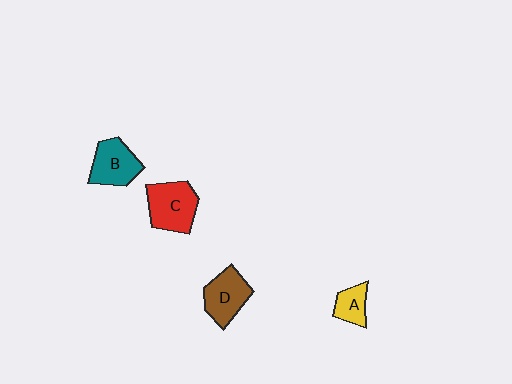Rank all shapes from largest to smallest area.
From largest to smallest: C (red), D (brown), B (teal), A (yellow).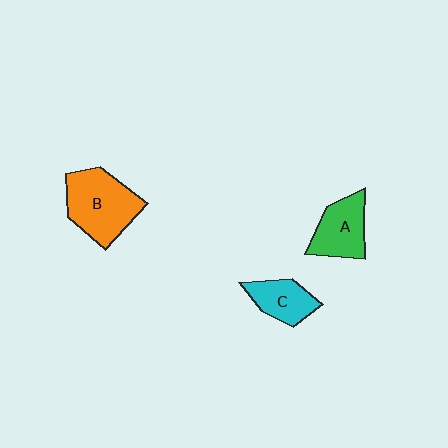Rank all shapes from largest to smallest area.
From largest to smallest: B (orange), A (green), C (cyan).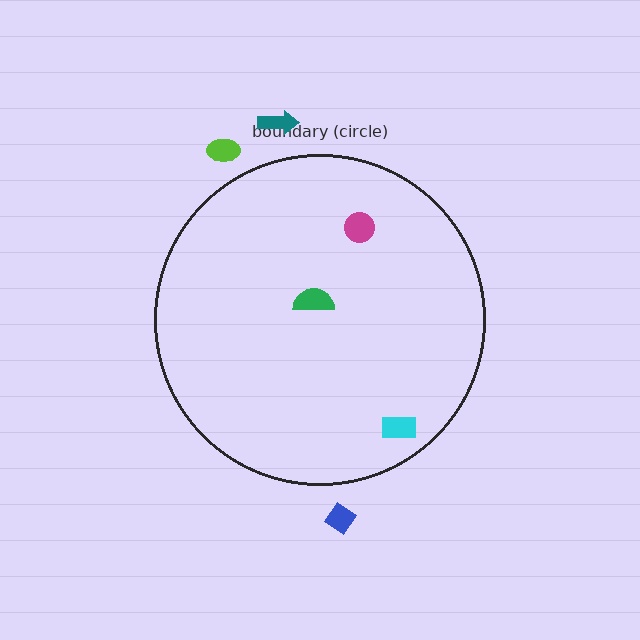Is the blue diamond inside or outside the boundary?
Outside.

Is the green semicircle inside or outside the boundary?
Inside.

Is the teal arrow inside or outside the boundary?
Outside.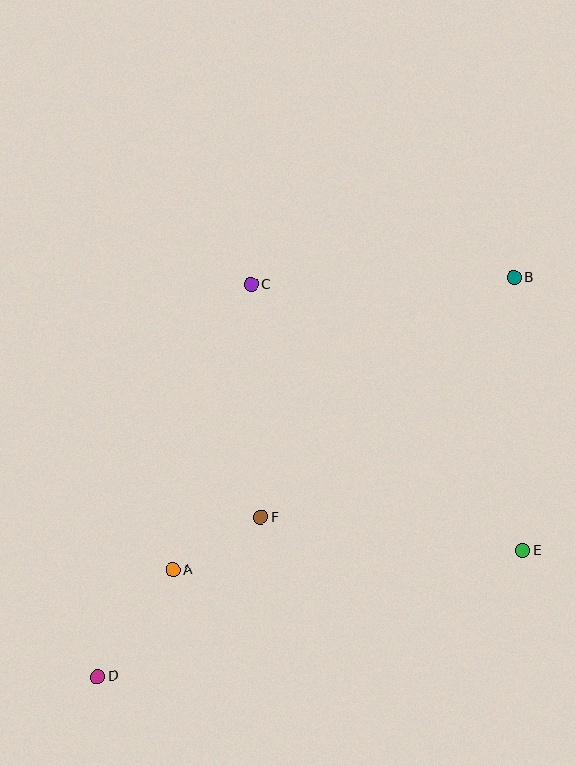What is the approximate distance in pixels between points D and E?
The distance between D and E is approximately 443 pixels.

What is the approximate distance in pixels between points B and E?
The distance between B and E is approximately 273 pixels.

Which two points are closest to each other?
Points A and F are closest to each other.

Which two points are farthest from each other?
Points B and D are farthest from each other.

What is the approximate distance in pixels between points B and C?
The distance between B and C is approximately 263 pixels.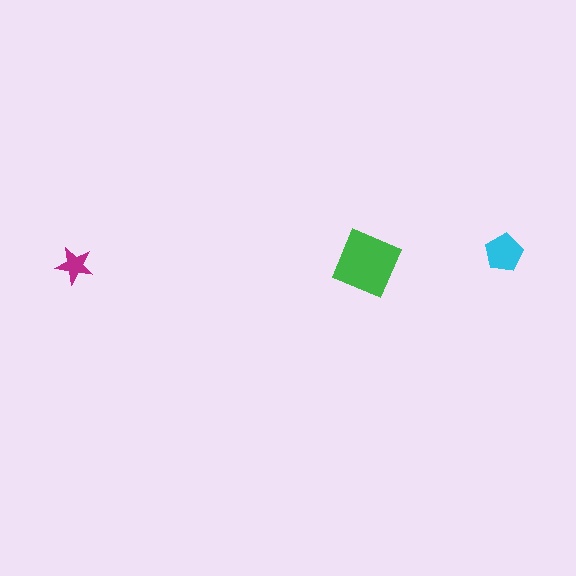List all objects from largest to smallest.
The green square, the cyan pentagon, the magenta star.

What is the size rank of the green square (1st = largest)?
1st.